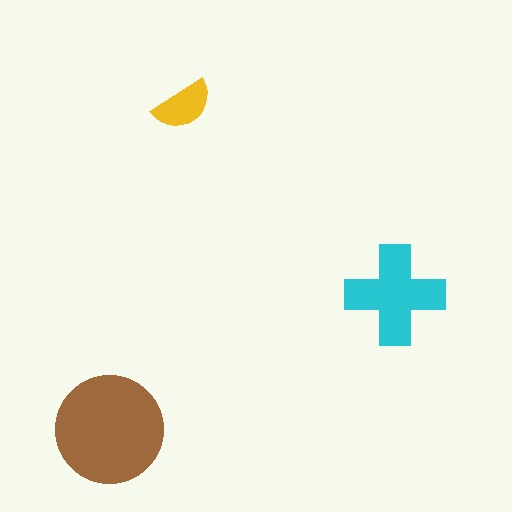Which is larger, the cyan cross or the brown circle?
The brown circle.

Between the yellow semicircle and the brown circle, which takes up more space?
The brown circle.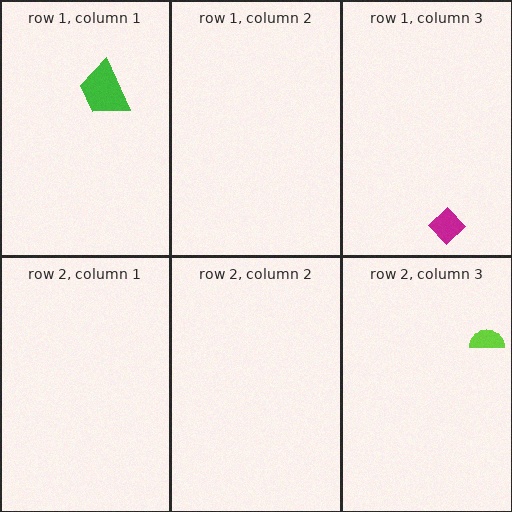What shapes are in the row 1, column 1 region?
The green trapezoid.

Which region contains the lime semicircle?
The row 2, column 3 region.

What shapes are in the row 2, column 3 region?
The lime semicircle.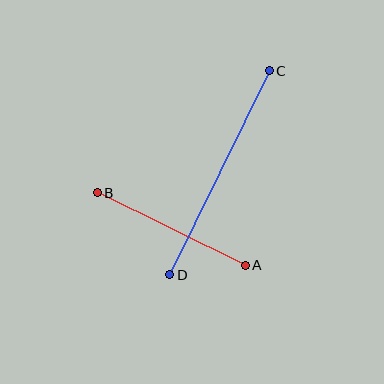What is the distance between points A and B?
The distance is approximately 164 pixels.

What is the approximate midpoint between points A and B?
The midpoint is at approximately (171, 229) pixels.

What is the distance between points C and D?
The distance is approximately 227 pixels.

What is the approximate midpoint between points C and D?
The midpoint is at approximately (220, 173) pixels.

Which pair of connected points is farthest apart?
Points C and D are farthest apart.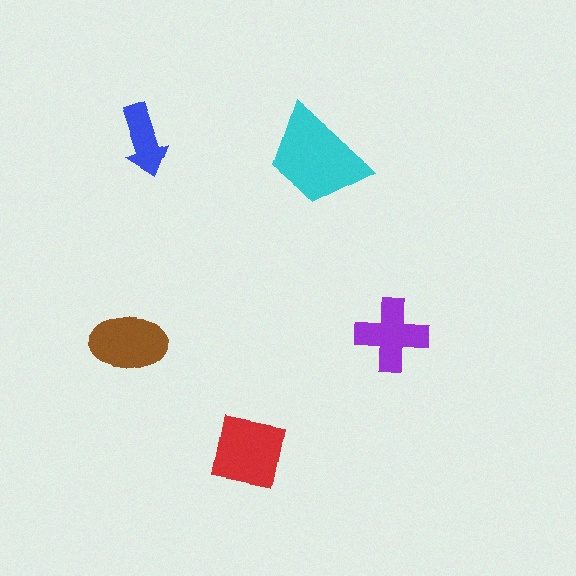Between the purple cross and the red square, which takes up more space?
The red square.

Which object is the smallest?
The blue arrow.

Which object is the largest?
The cyan trapezoid.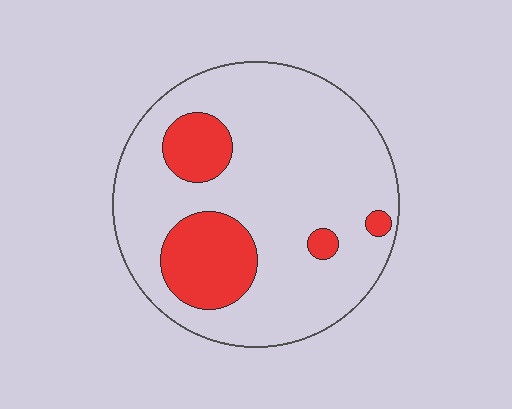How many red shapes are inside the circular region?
4.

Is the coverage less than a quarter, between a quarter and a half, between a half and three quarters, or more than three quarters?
Less than a quarter.